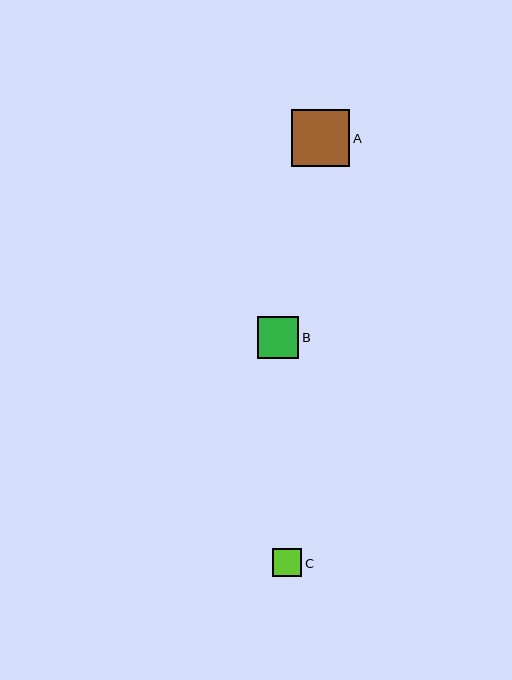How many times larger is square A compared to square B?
Square A is approximately 1.4 times the size of square B.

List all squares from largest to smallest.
From largest to smallest: A, B, C.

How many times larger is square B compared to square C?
Square B is approximately 1.5 times the size of square C.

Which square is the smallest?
Square C is the smallest with a size of approximately 29 pixels.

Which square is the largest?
Square A is the largest with a size of approximately 58 pixels.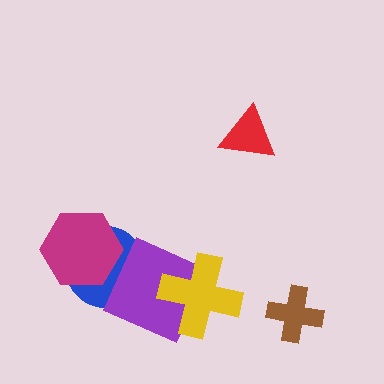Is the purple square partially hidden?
Yes, it is partially covered by another shape.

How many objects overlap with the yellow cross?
1 object overlaps with the yellow cross.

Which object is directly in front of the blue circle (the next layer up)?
The magenta hexagon is directly in front of the blue circle.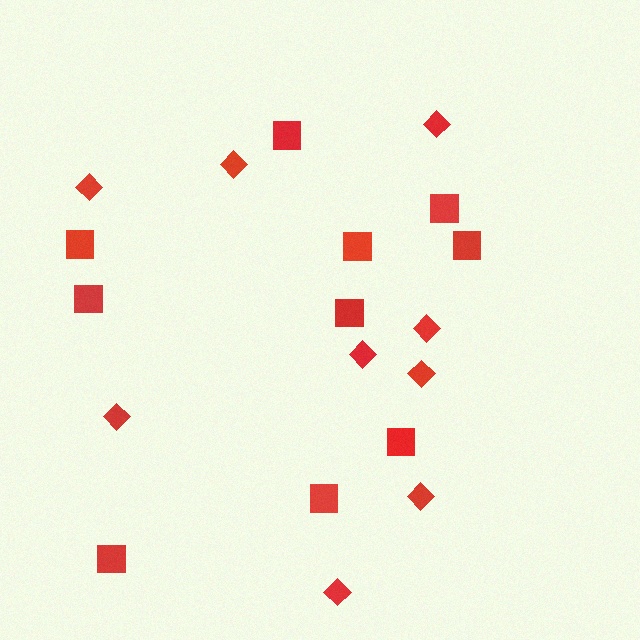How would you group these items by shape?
There are 2 groups: one group of squares (10) and one group of diamonds (9).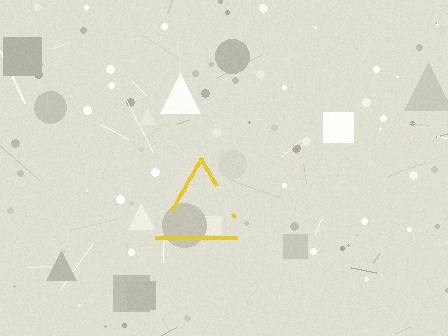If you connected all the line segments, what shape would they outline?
They would outline a triangle.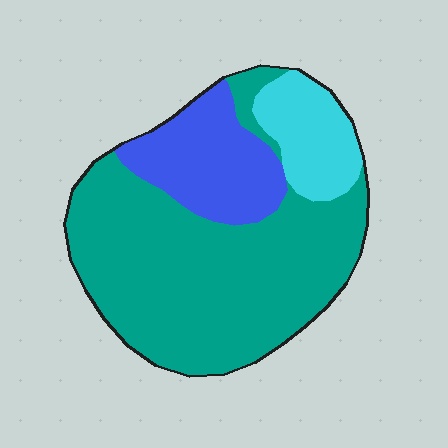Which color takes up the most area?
Teal, at roughly 65%.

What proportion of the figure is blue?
Blue covers roughly 20% of the figure.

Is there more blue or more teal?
Teal.